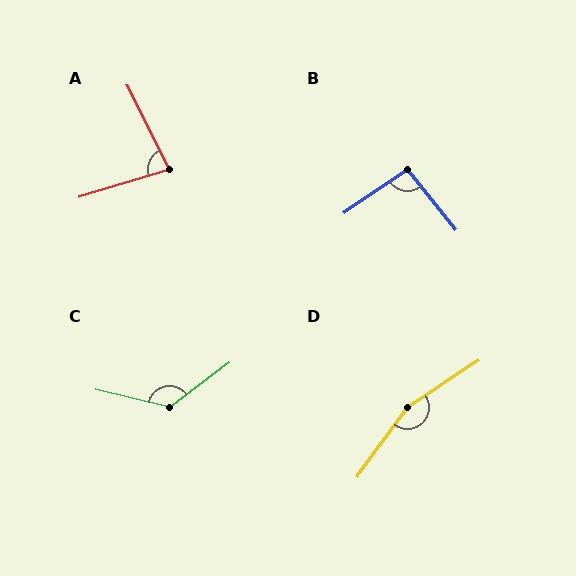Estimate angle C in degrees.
Approximately 130 degrees.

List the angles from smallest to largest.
A (80°), B (94°), C (130°), D (159°).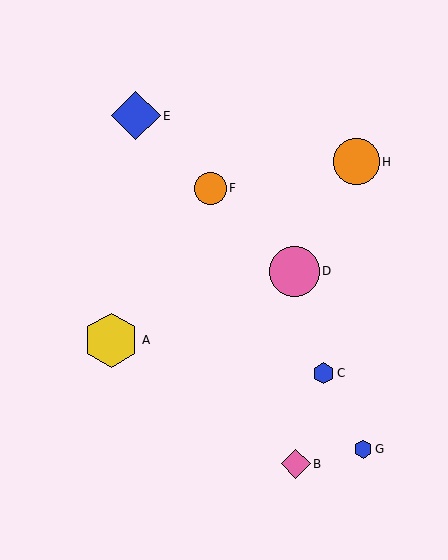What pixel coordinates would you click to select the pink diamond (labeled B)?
Click at (296, 464) to select the pink diamond B.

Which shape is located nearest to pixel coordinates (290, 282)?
The pink circle (labeled D) at (294, 271) is nearest to that location.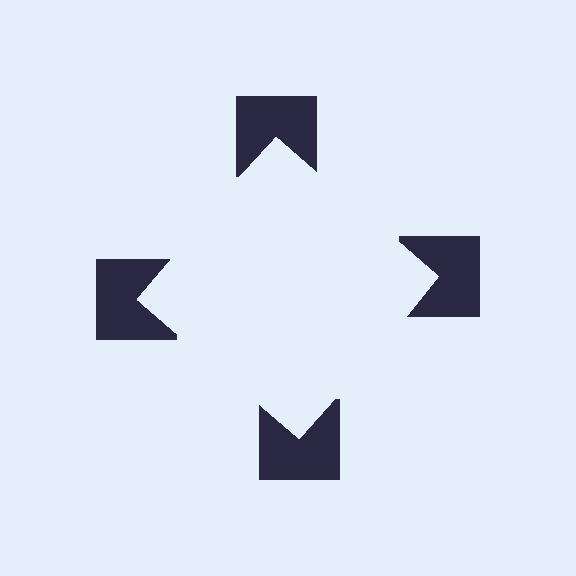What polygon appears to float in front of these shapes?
An illusory square — its edges are inferred from the aligned wedge cuts in the notched squares, not physically drawn.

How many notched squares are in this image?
There are 4 — one at each vertex of the illusory square.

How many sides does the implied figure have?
4 sides.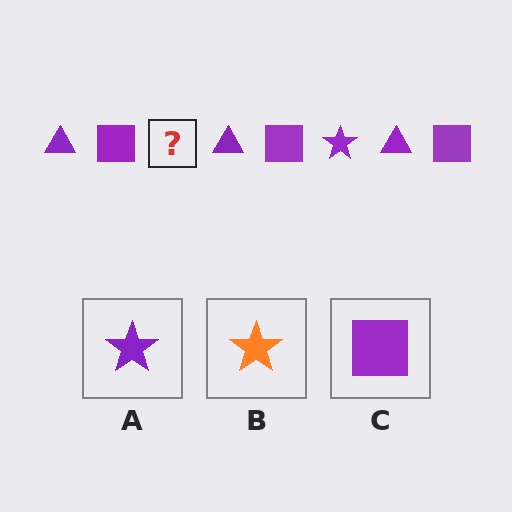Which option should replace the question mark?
Option A.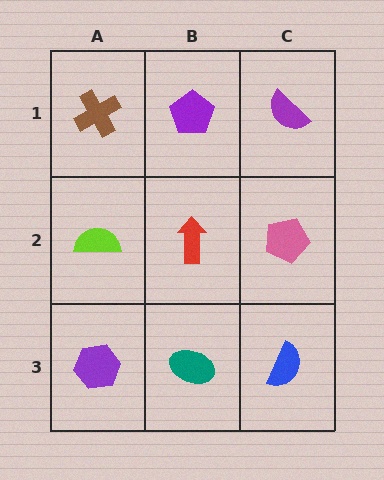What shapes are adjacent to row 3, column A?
A lime semicircle (row 2, column A), a teal ellipse (row 3, column B).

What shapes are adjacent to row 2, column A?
A brown cross (row 1, column A), a purple hexagon (row 3, column A), a red arrow (row 2, column B).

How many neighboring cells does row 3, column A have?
2.